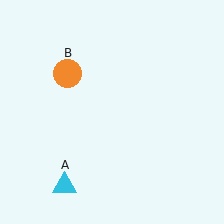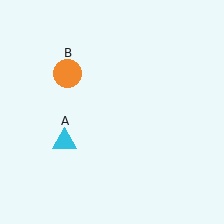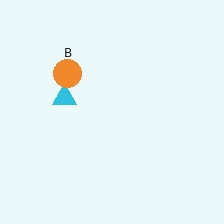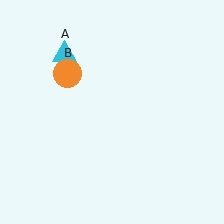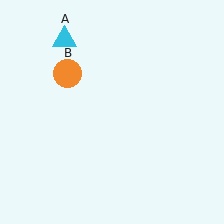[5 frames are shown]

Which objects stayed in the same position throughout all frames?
Orange circle (object B) remained stationary.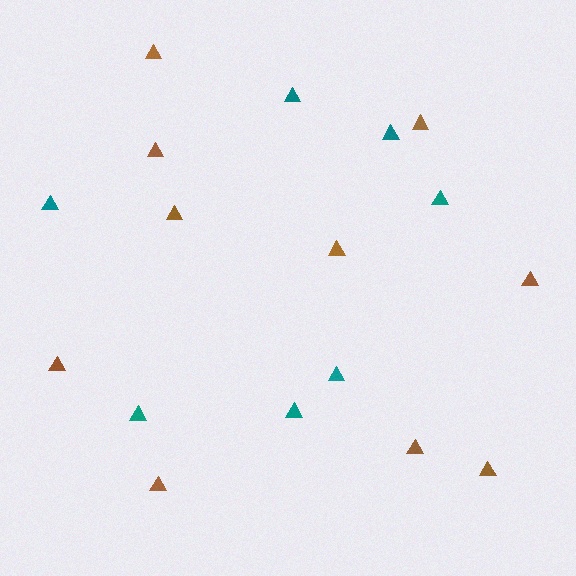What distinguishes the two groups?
There are 2 groups: one group of teal triangles (7) and one group of brown triangles (10).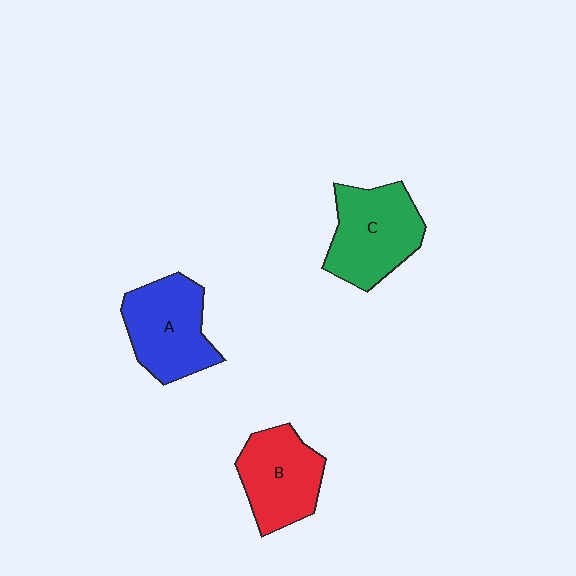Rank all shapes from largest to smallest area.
From largest to smallest: C (green), A (blue), B (red).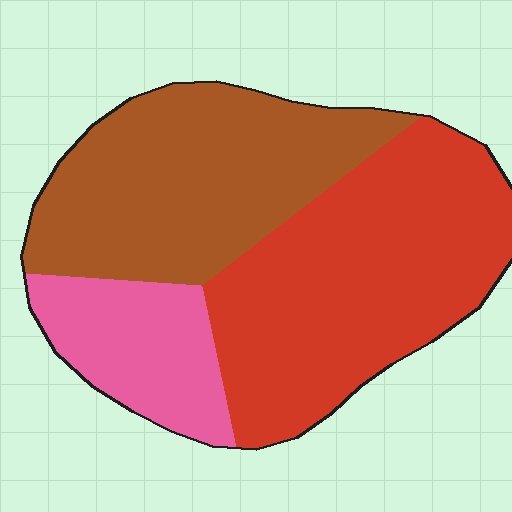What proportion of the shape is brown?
Brown takes up about three eighths (3/8) of the shape.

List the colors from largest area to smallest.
From largest to smallest: red, brown, pink.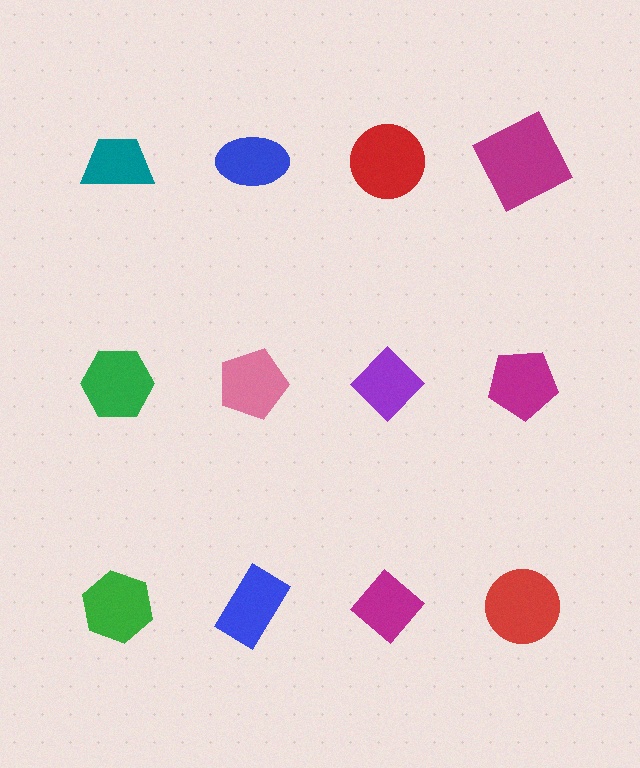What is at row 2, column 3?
A purple diamond.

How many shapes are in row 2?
4 shapes.